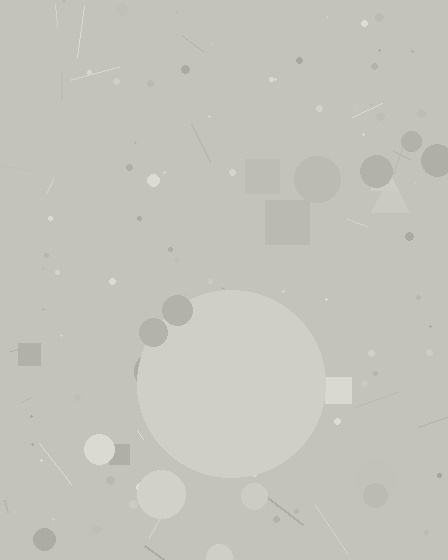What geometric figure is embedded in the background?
A circle is embedded in the background.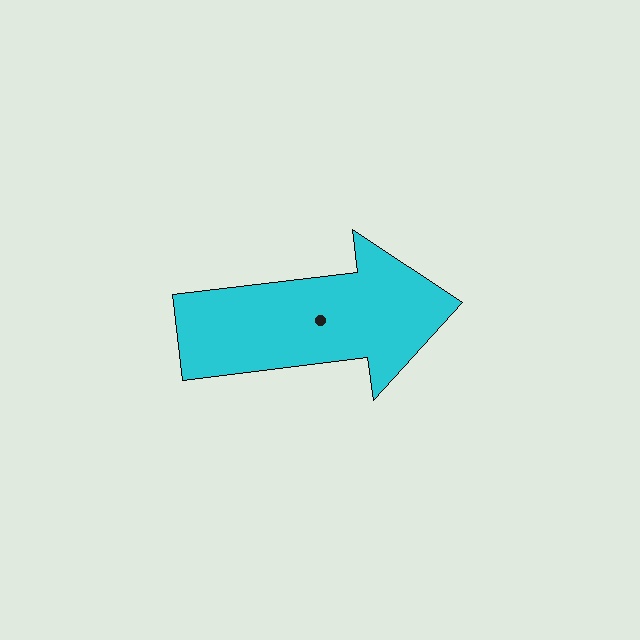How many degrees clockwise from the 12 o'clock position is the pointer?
Approximately 83 degrees.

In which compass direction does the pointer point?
East.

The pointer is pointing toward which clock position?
Roughly 3 o'clock.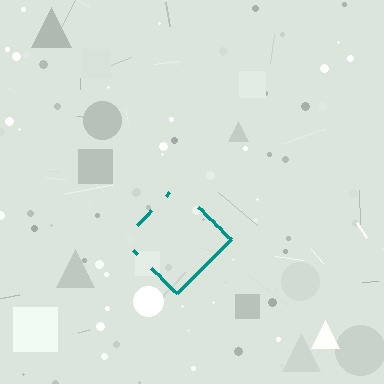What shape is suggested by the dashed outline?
The dashed outline suggests a diamond.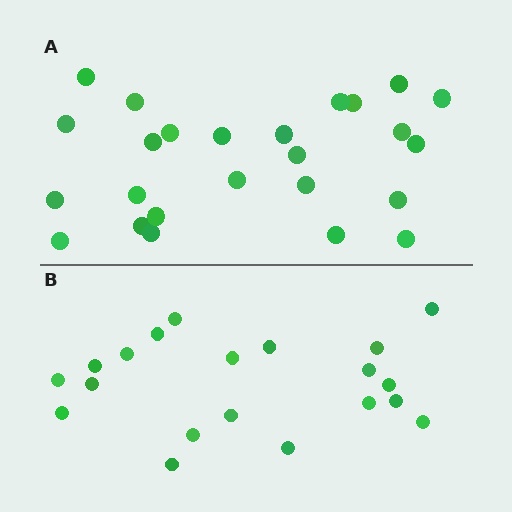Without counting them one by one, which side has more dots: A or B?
Region A (the top region) has more dots.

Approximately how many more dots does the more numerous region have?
Region A has about 5 more dots than region B.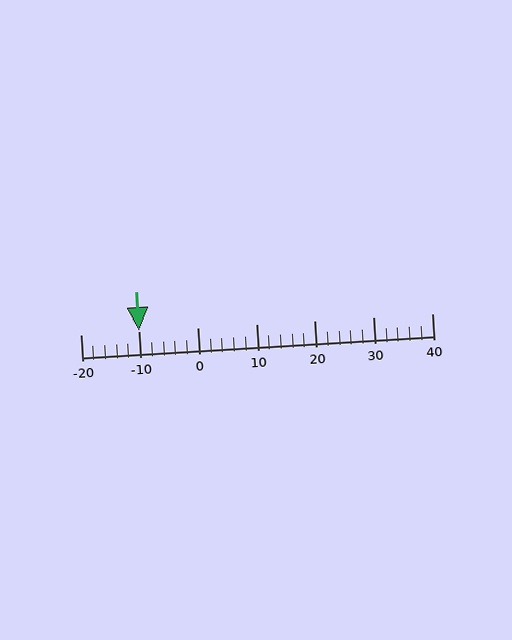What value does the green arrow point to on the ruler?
The green arrow points to approximately -10.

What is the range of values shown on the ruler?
The ruler shows values from -20 to 40.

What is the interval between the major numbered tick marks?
The major tick marks are spaced 10 units apart.